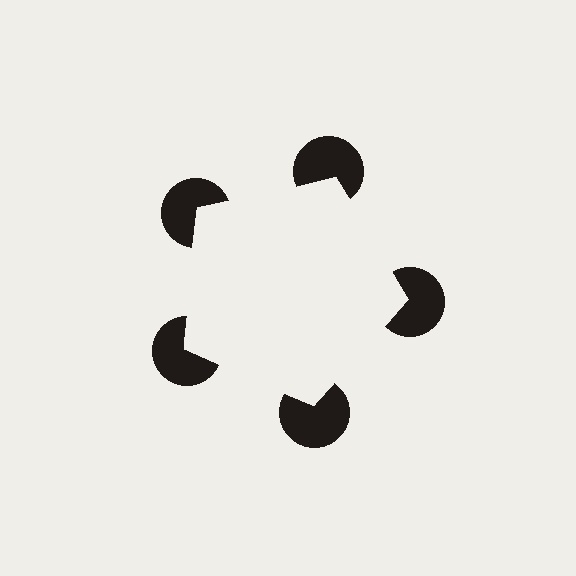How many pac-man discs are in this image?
There are 5 — one at each vertex of the illusory pentagon.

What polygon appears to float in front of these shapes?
An illusory pentagon — its edges are inferred from the aligned wedge cuts in the pac-man discs, not physically drawn.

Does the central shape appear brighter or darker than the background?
It typically appears slightly brighter than the background, even though no actual brightness change is drawn.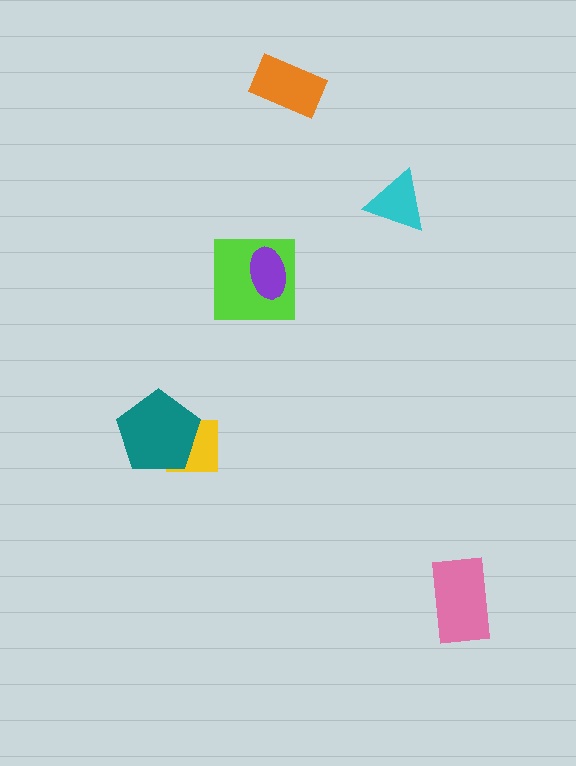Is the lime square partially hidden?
Yes, it is partially covered by another shape.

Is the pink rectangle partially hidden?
No, no other shape covers it.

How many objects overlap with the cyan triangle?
0 objects overlap with the cyan triangle.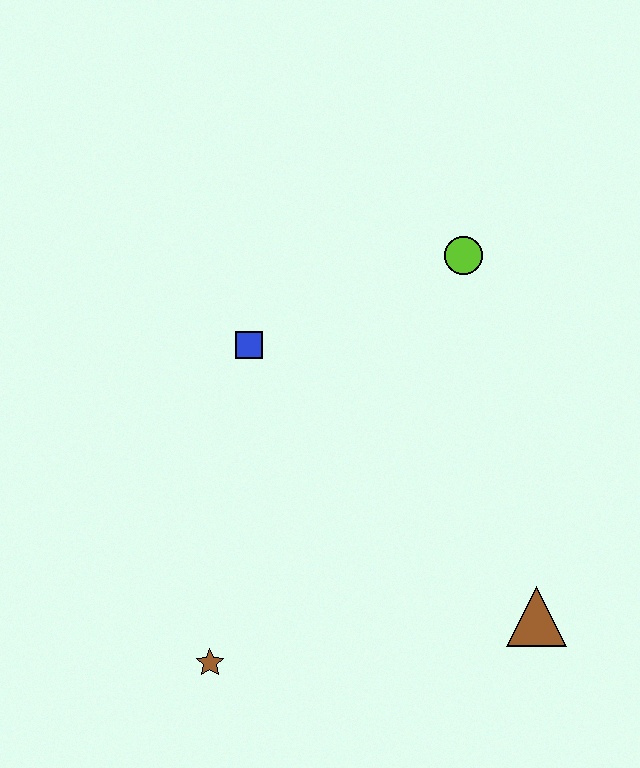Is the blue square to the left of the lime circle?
Yes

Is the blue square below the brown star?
No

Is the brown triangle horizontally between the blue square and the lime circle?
No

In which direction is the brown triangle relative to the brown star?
The brown triangle is to the right of the brown star.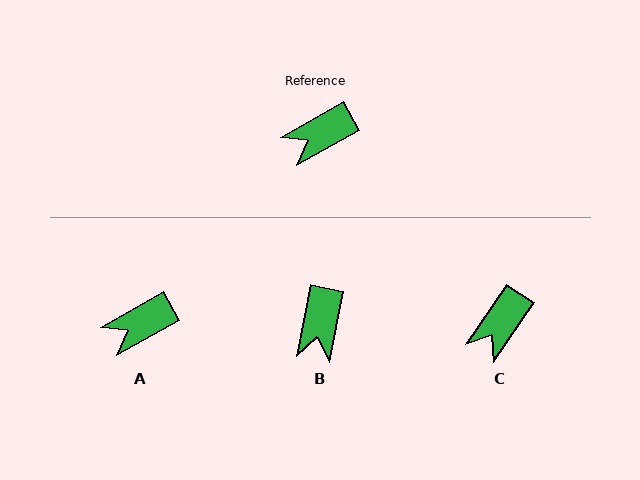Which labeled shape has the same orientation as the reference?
A.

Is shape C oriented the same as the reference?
No, it is off by about 27 degrees.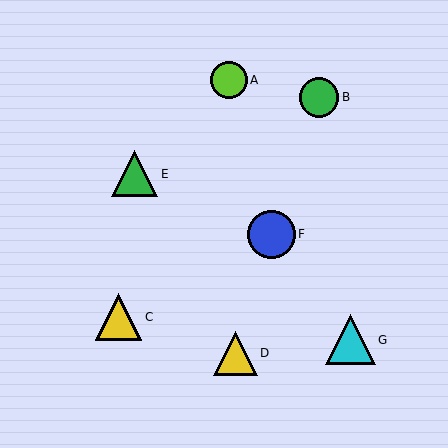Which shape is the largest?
The cyan triangle (labeled G) is the largest.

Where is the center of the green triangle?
The center of the green triangle is at (135, 174).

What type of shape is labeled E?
Shape E is a green triangle.